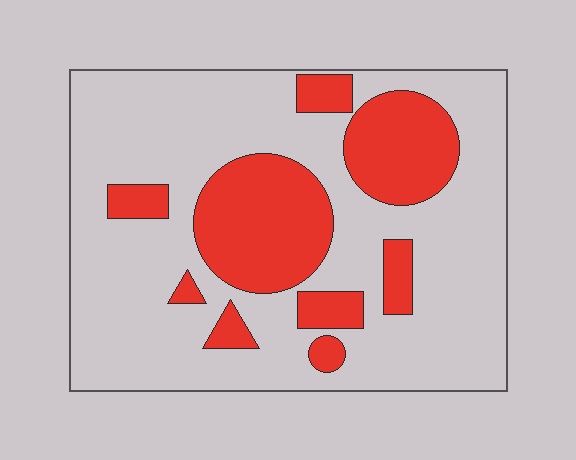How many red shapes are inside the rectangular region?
9.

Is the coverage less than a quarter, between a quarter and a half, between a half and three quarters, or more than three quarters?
Between a quarter and a half.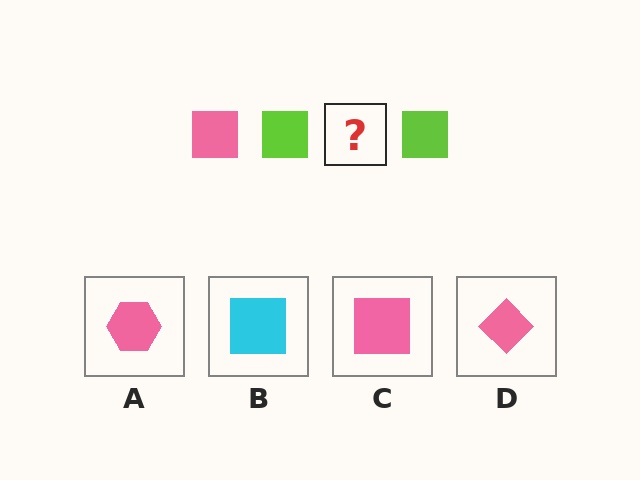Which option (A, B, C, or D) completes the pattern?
C.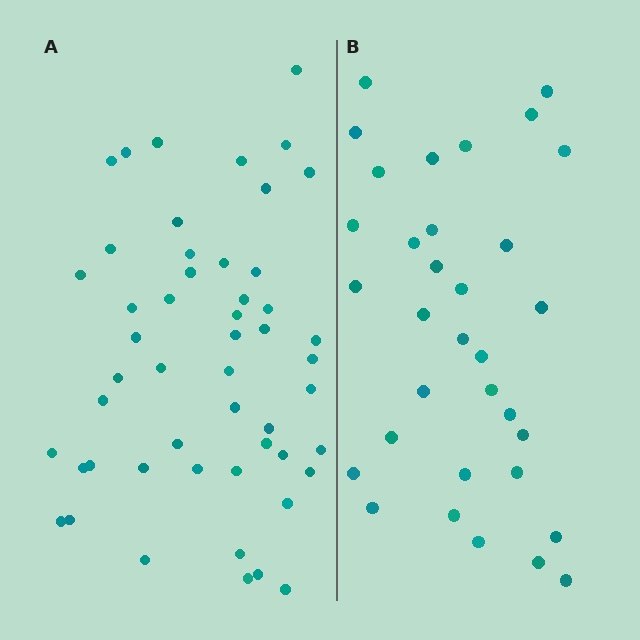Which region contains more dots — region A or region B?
Region A (the left region) has more dots.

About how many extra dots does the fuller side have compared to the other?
Region A has approximately 20 more dots than region B.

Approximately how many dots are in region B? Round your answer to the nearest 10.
About 30 dots. (The exact count is 33, which rounds to 30.)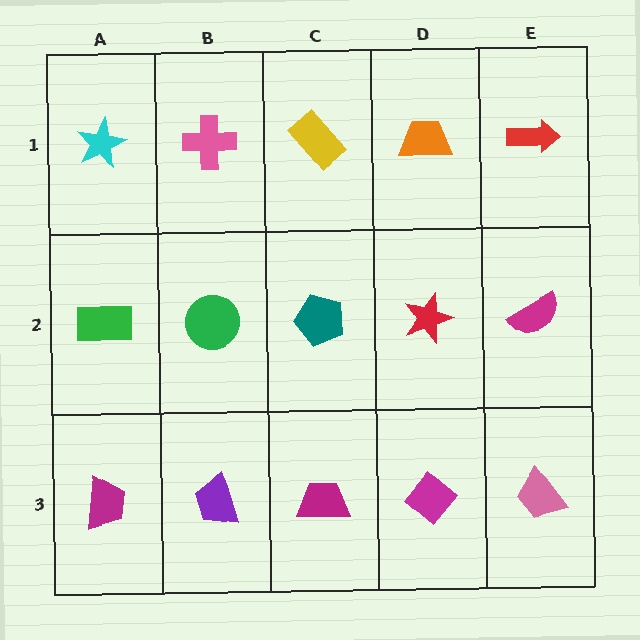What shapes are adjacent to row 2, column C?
A yellow rectangle (row 1, column C), a magenta trapezoid (row 3, column C), a green circle (row 2, column B), a red star (row 2, column D).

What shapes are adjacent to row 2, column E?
A red arrow (row 1, column E), a pink trapezoid (row 3, column E), a red star (row 2, column D).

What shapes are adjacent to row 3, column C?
A teal pentagon (row 2, column C), a purple trapezoid (row 3, column B), a magenta diamond (row 3, column D).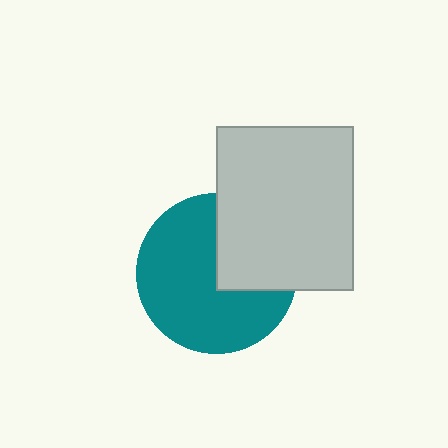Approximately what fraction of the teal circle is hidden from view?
Roughly 33% of the teal circle is hidden behind the light gray rectangle.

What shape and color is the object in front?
The object in front is a light gray rectangle.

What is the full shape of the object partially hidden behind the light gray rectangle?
The partially hidden object is a teal circle.